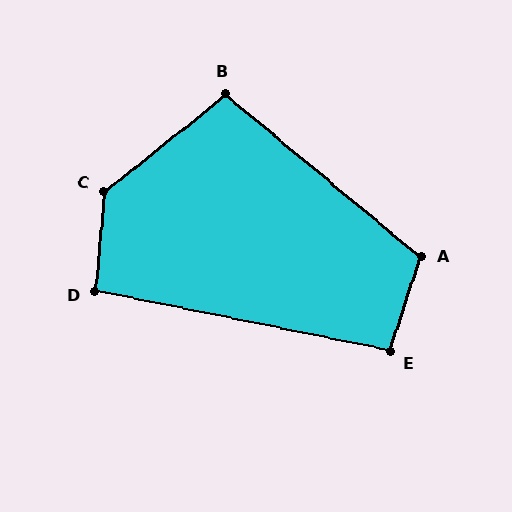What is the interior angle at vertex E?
Approximately 96 degrees (obtuse).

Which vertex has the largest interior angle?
C, at approximately 134 degrees.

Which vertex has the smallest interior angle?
D, at approximately 96 degrees.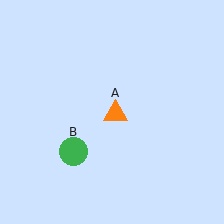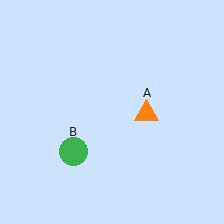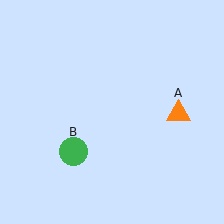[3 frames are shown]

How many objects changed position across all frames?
1 object changed position: orange triangle (object A).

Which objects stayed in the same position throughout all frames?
Green circle (object B) remained stationary.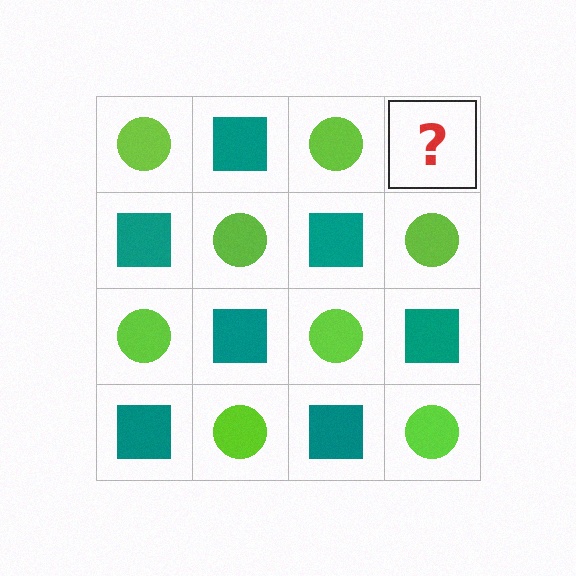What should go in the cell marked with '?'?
The missing cell should contain a teal square.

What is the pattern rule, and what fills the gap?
The rule is that it alternates lime circle and teal square in a checkerboard pattern. The gap should be filled with a teal square.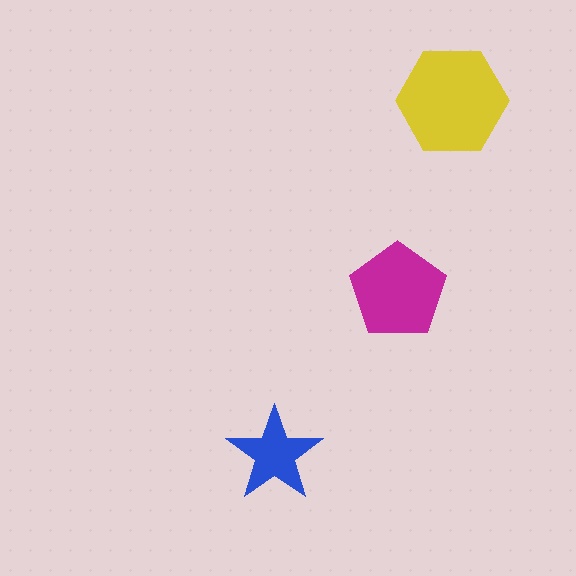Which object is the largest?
The yellow hexagon.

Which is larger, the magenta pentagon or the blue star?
The magenta pentagon.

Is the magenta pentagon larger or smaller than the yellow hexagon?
Smaller.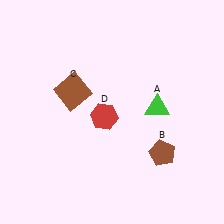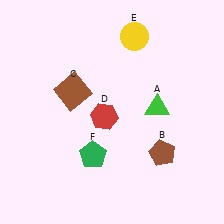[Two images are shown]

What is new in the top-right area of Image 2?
A yellow circle (E) was added in the top-right area of Image 2.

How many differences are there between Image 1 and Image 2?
There are 2 differences between the two images.